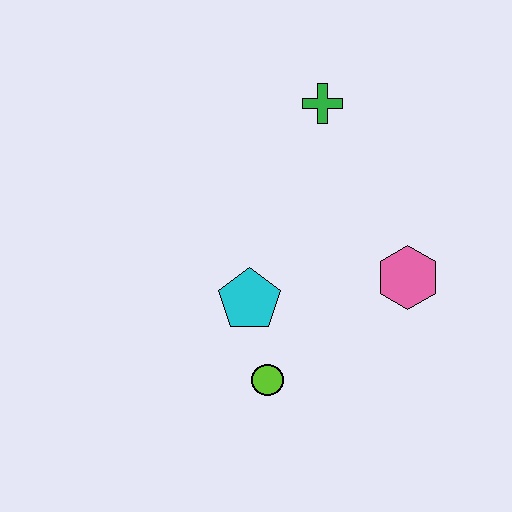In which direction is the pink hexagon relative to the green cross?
The pink hexagon is below the green cross.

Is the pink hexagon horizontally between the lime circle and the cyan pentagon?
No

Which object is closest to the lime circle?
The cyan pentagon is closest to the lime circle.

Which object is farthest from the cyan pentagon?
The green cross is farthest from the cyan pentagon.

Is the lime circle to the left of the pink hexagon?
Yes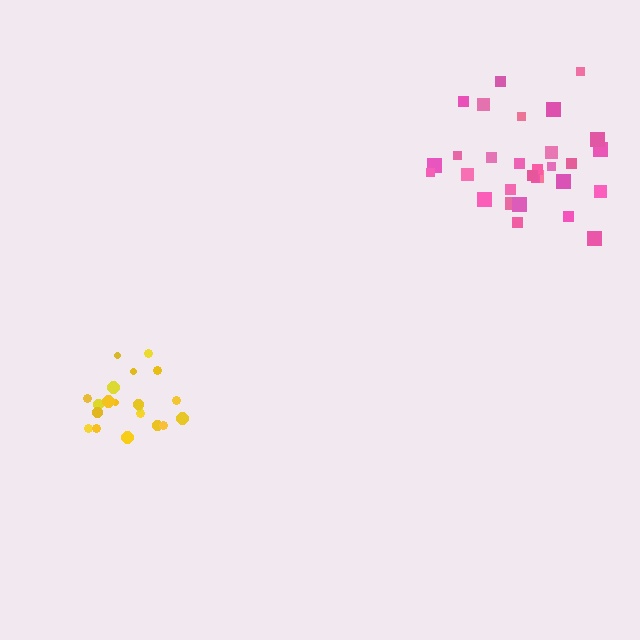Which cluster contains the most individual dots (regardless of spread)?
Pink (30).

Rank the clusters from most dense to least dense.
yellow, pink.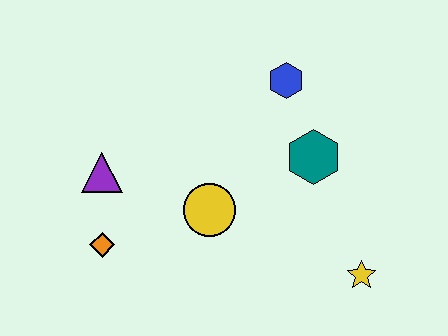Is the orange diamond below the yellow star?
No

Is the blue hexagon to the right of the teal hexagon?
No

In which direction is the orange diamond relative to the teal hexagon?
The orange diamond is to the left of the teal hexagon.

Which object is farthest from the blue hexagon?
The orange diamond is farthest from the blue hexagon.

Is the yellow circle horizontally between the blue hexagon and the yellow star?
No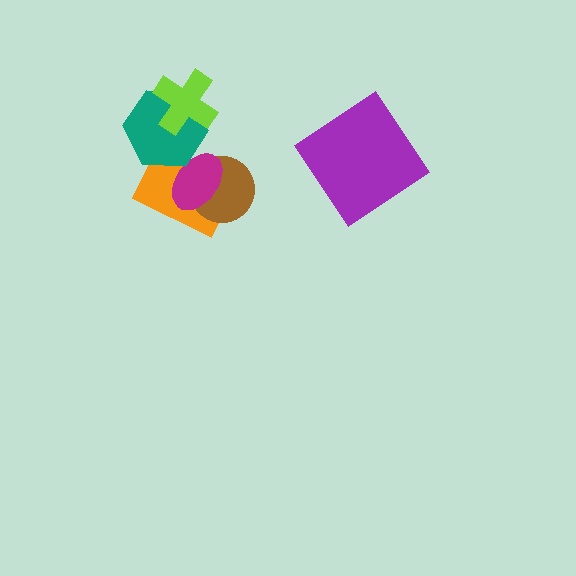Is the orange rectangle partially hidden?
Yes, it is partially covered by another shape.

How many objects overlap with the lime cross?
1 object overlaps with the lime cross.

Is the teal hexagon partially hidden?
Yes, it is partially covered by another shape.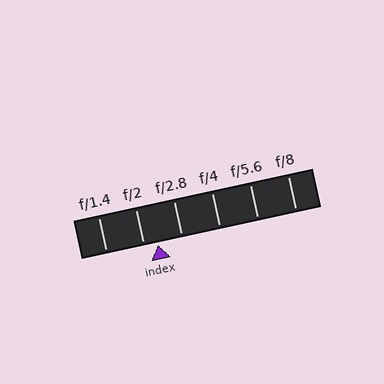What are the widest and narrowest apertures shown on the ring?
The widest aperture shown is f/1.4 and the narrowest is f/8.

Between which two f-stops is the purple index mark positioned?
The index mark is between f/2 and f/2.8.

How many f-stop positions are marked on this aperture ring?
There are 6 f-stop positions marked.